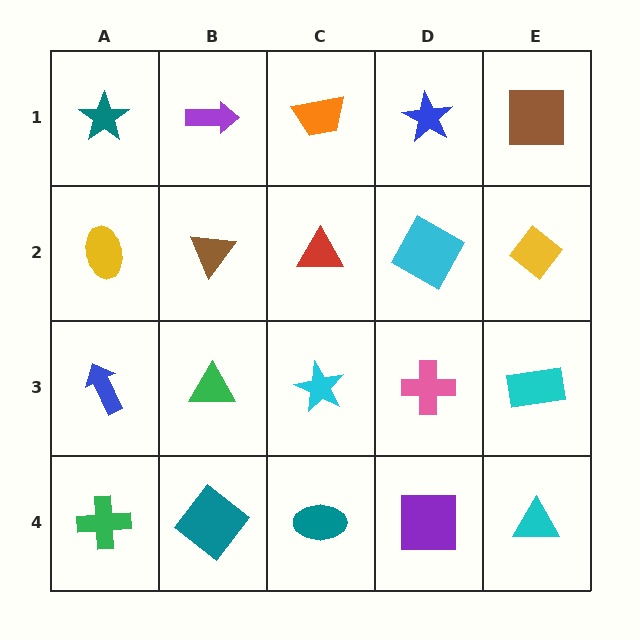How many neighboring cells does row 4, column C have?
3.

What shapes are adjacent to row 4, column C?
A cyan star (row 3, column C), a teal diamond (row 4, column B), a purple square (row 4, column D).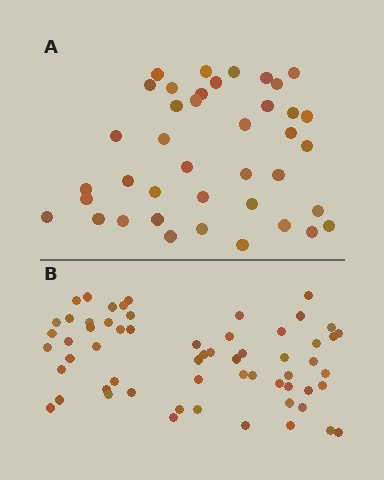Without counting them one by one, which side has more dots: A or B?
Region B (the bottom region) has more dots.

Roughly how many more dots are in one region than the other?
Region B has approximately 20 more dots than region A.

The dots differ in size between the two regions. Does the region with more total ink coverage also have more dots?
No. Region A has more total ink coverage because its dots are larger, but region B actually contains more individual dots. Total area can be misleading — the number of items is what matters here.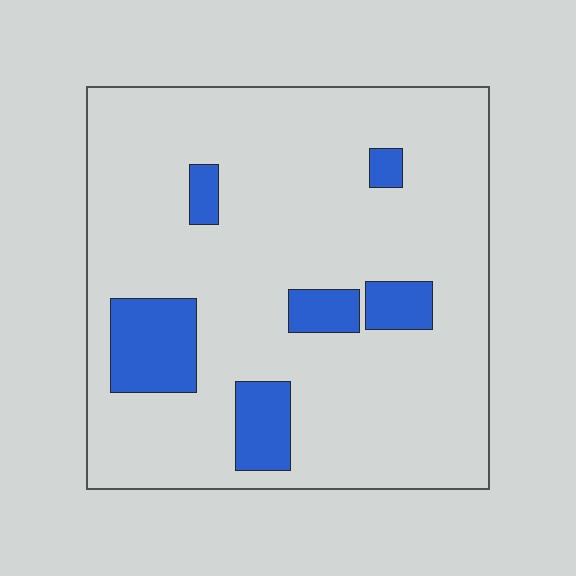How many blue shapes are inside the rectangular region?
6.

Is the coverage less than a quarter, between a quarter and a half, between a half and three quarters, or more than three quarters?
Less than a quarter.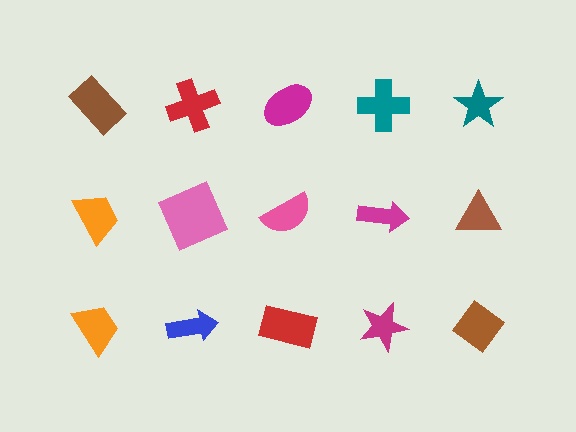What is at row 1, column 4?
A teal cross.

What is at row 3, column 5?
A brown diamond.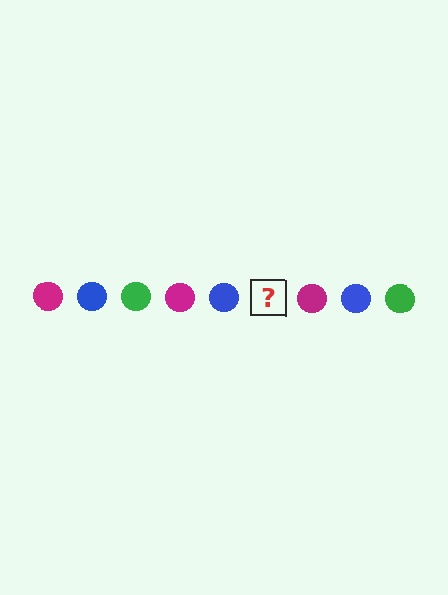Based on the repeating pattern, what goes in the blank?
The blank should be a green circle.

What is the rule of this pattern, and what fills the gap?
The rule is that the pattern cycles through magenta, blue, green circles. The gap should be filled with a green circle.